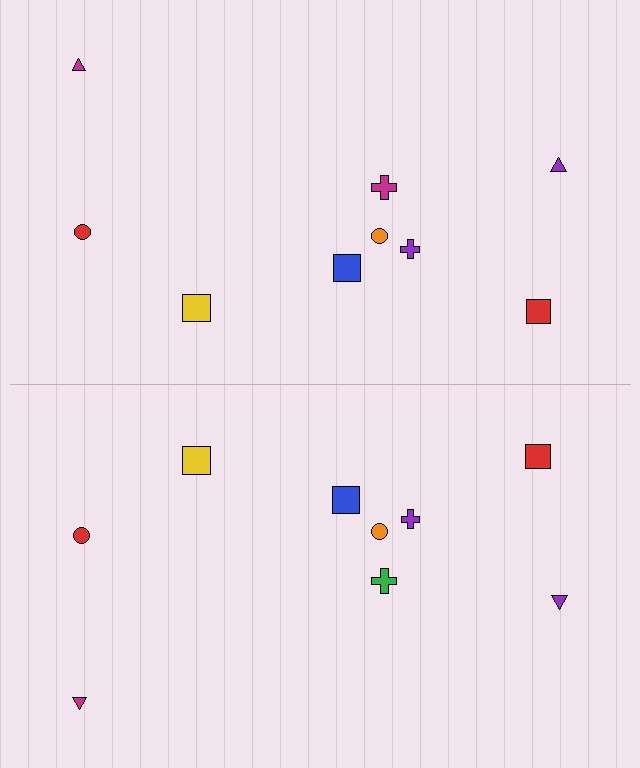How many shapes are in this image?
There are 18 shapes in this image.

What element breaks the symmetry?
The green cross on the bottom side breaks the symmetry — its mirror counterpart is magenta.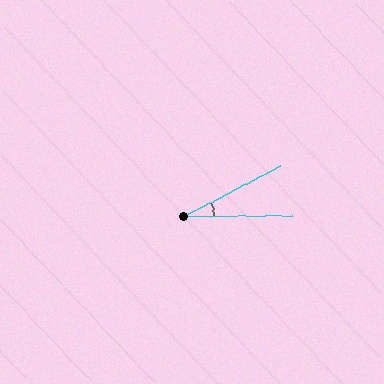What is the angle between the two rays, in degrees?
Approximately 27 degrees.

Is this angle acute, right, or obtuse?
It is acute.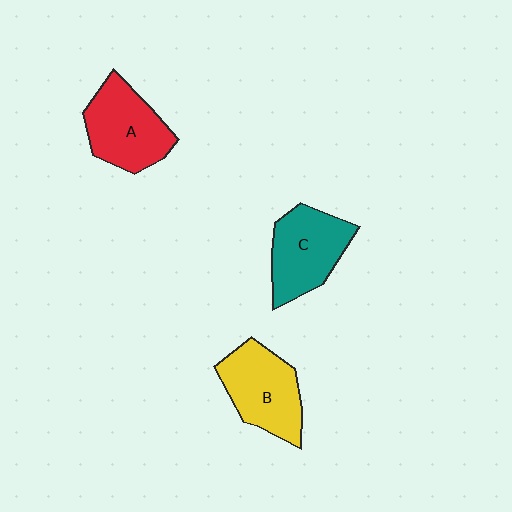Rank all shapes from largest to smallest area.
From largest to smallest: B (yellow), A (red), C (teal).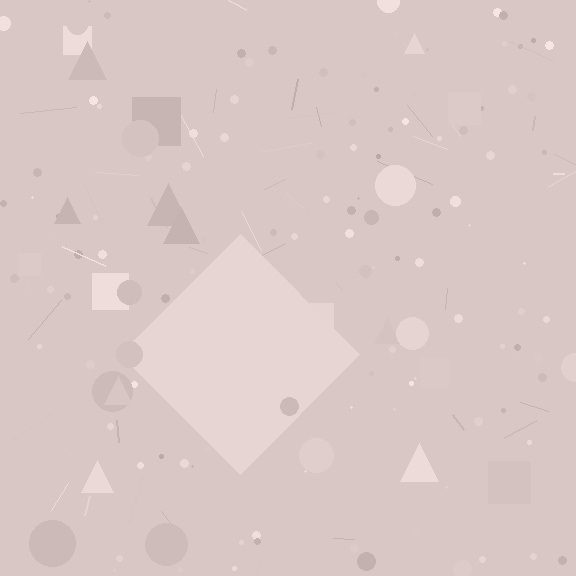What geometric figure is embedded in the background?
A diamond is embedded in the background.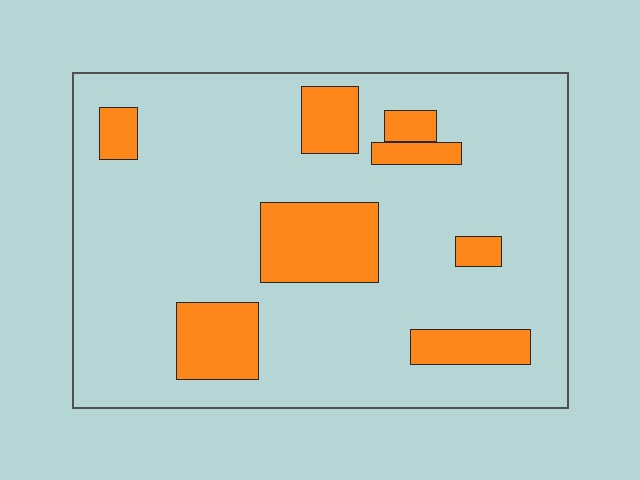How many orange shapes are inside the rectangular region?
8.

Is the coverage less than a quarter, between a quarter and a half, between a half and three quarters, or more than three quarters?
Less than a quarter.